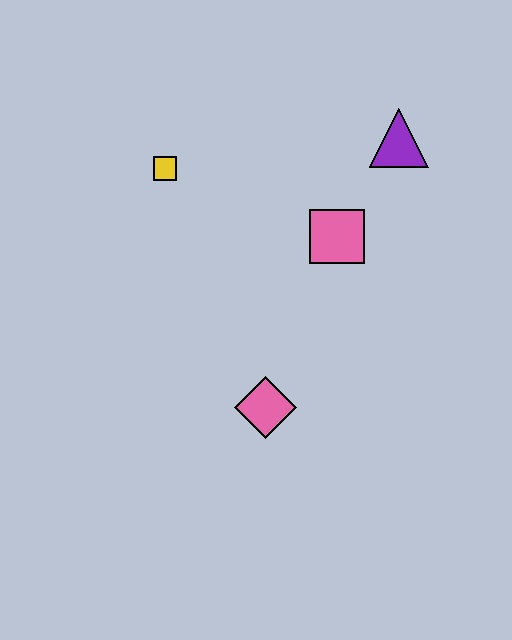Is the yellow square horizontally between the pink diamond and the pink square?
No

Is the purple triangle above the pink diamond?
Yes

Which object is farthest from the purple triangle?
The pink diamond is farthest from the purple triangle.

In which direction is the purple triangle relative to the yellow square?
The purple triangle is to the right of the yellow square.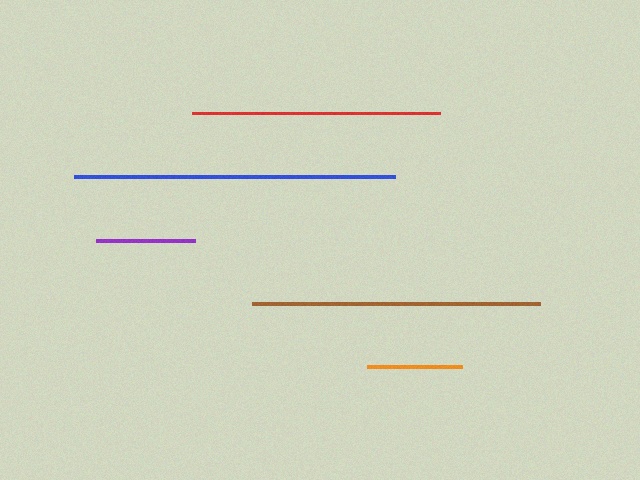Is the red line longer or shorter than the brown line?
The brown line is longer than the red line.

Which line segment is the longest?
The blue line is the longest at approximately 321 pixels.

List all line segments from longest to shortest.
From longest to shortest: blue, brown, red, purple, orange.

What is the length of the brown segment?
The brown segment is approximately 288 pixels long.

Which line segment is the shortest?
The orange line is the shortest at approximately 95 pixels.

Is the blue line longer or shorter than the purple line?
The blue line is longer than the purple line.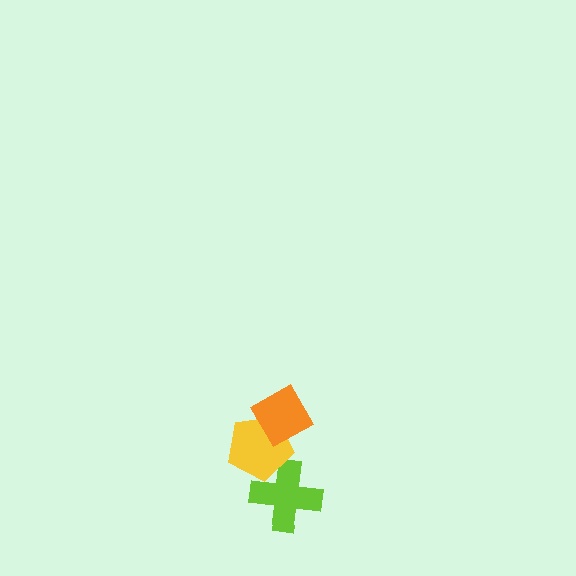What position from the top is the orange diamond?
The orange diamond is 1st from the top.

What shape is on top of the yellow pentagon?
The orange diamond is on top of the yellow pentagon.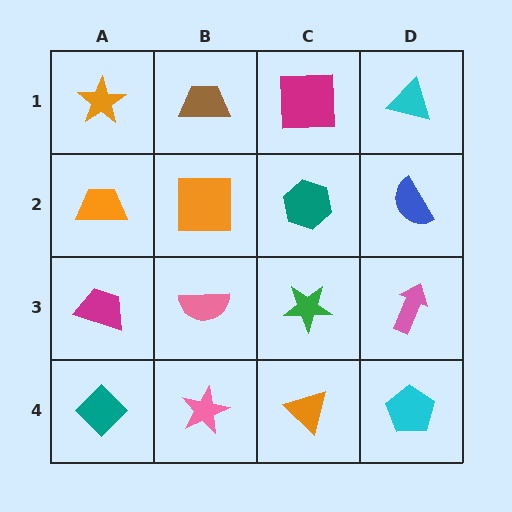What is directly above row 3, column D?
A blue semicircle.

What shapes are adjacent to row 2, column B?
A brown trapezoid (row 1, column B), a pink semicircle (row 3, column B), an orange trapezoid (row 2, column A), a teal hexagon (row 2, column C).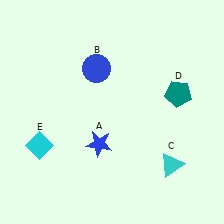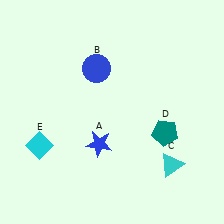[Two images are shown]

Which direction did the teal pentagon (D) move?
The teal pentagon (D) moved down.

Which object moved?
The teal pentagon (D) moved down.